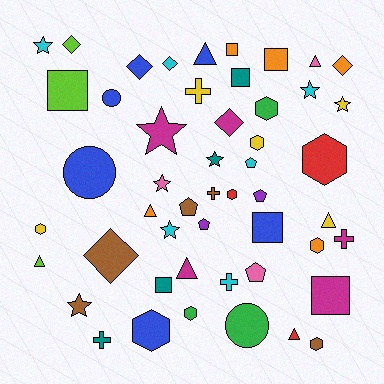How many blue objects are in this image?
There are 6 blue objects.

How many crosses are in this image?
There are 5 crosses.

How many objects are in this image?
There are 50 objects.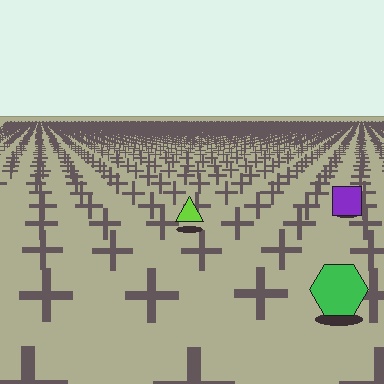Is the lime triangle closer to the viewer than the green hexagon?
No. The green hexagon is closer — you can tell from the texture gradient: the ground texture is coarser near it.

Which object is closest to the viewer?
The green hexagon is closest. The texture marks near it are larger and more spread out.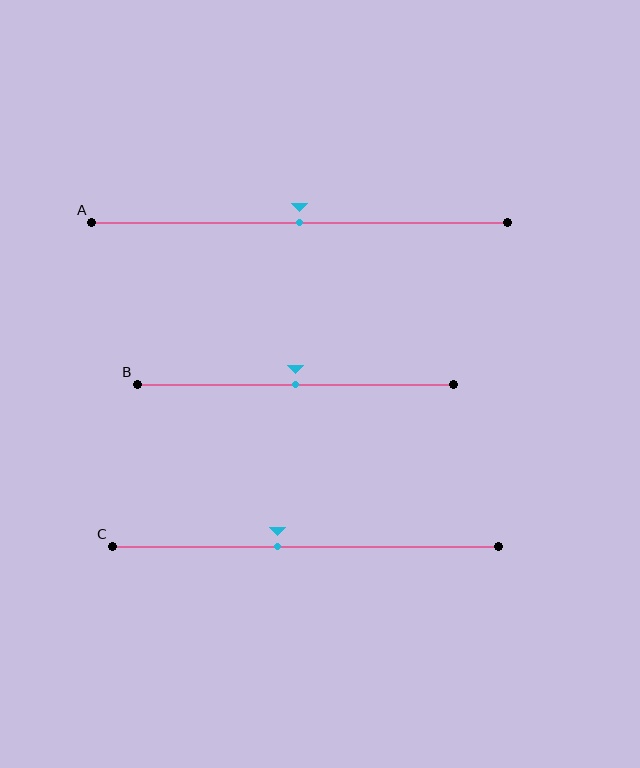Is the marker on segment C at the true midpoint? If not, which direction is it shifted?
No, the marker on segment C is shifted to the left by about 7% of the segment length.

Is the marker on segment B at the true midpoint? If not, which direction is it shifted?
Yes, the marker on segment B is at the true midpoint.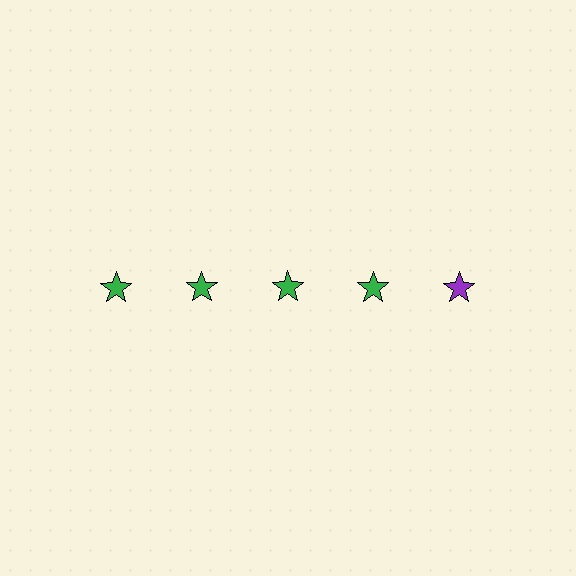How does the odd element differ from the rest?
It has a different color: purple instead of green.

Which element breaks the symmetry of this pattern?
The purple star in the top row, rightmost column breaks the symmetry. All other shapes are green stars.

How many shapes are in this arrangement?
There are 5 shapes arranged in a grid pattern.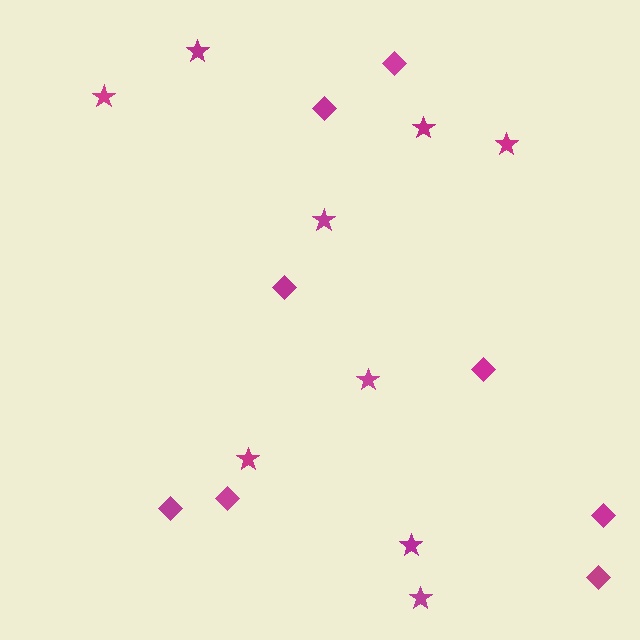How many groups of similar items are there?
There are 2 groups: one group of stars (9) and one group of diamonds (8).